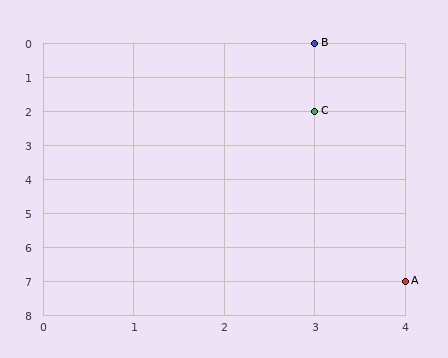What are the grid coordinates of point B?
Point B is at grid coordinates (3, 0).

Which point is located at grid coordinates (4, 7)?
Point A is at (4, 7).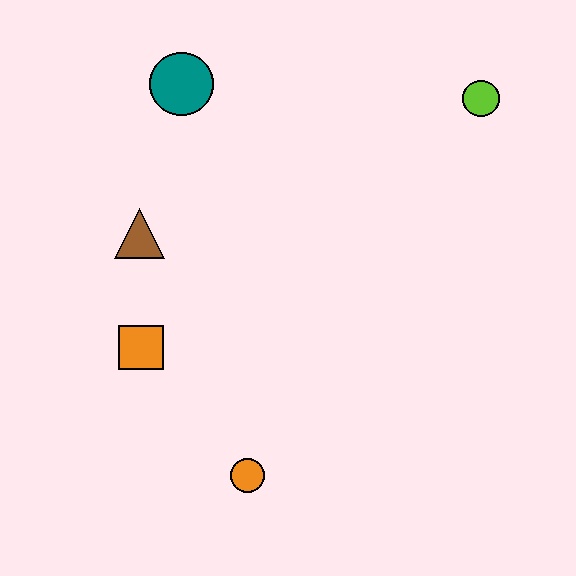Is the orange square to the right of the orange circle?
No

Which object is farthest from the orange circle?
The lime circle is farthest from the orange circle.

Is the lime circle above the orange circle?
Yes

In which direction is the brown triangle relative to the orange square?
The brown triangle is above the orange square.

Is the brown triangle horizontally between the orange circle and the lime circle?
No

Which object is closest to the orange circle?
The orange square is closest to the orange circle.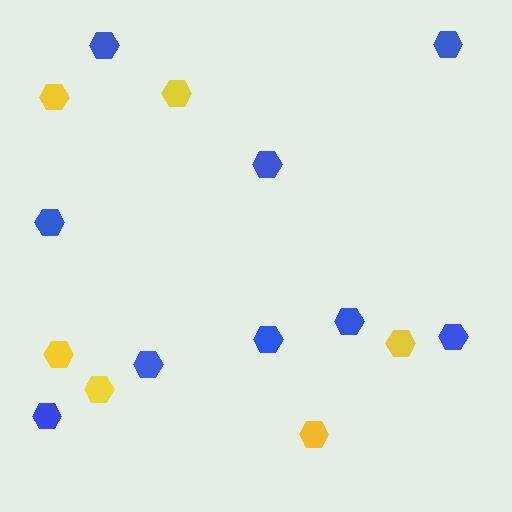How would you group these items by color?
There are 2 groups: one group of yellow hexagons (6) and one group of blue hexagons (9).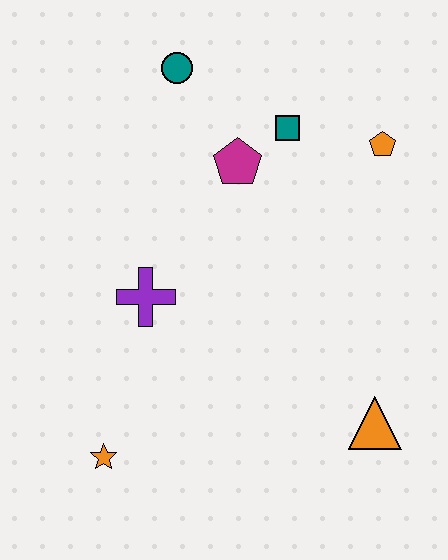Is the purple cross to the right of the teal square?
No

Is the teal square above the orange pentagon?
Yes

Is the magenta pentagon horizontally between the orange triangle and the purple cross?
Yes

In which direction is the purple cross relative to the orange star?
The purple cross is above the orange star.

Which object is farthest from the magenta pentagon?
The orange star is farthest from the magenta pentagon.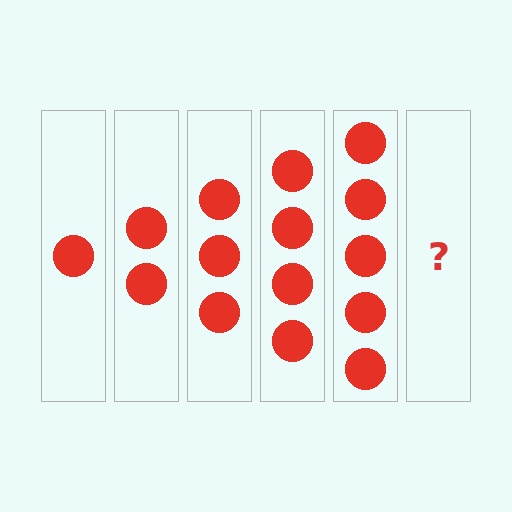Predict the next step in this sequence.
The next step is 6 circles.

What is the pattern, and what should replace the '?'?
The pattern is that each step adds one more circle. The '?' should be 6 circles.